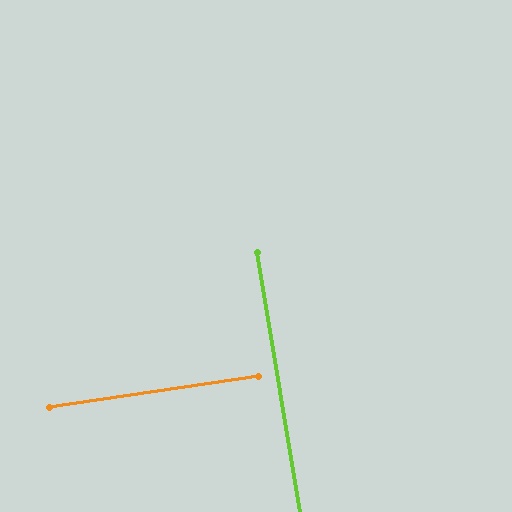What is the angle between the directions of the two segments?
Approximately 89 degrees.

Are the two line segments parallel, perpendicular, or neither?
Perpendicular — they meet at approximately 89°.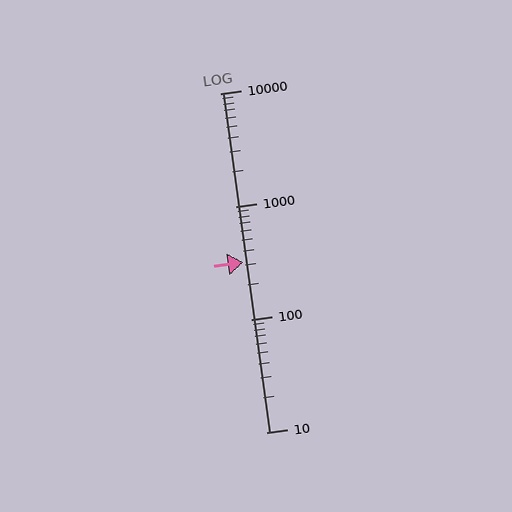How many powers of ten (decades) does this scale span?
The scale spans 3 decades, from 10 to 10000.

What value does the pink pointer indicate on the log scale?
The pointer indicates approximately 320.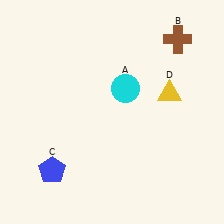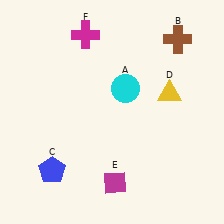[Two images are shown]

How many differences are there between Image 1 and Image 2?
There are 2 differences between the two images.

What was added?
A magenta diamond (E), a magenta cross (F) were added in Image 2.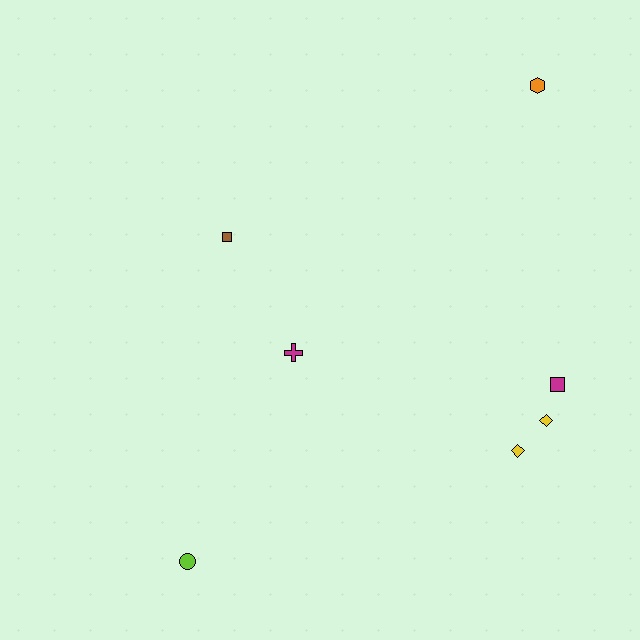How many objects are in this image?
There are 7 objects.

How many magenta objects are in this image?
There are 2 magenta objects.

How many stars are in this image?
There are no stars.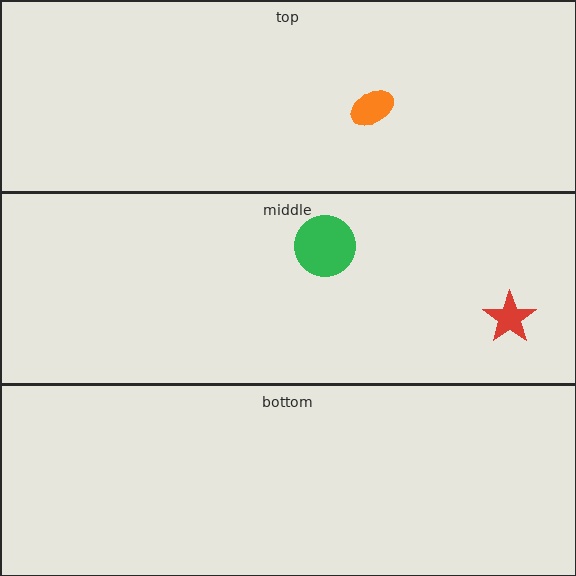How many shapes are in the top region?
1.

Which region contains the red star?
The middle region.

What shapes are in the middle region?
The green circle, the red star.